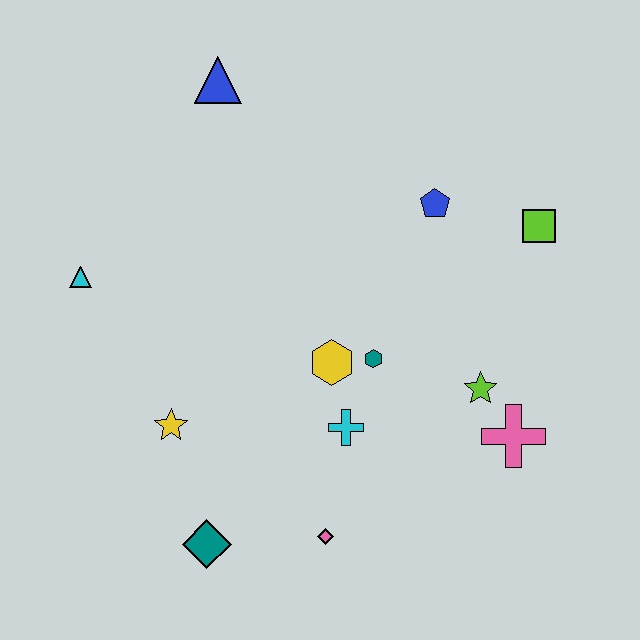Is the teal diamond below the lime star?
Yes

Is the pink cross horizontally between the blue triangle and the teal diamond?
No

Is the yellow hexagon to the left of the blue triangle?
No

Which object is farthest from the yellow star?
The lime square is farthest from the yellow star.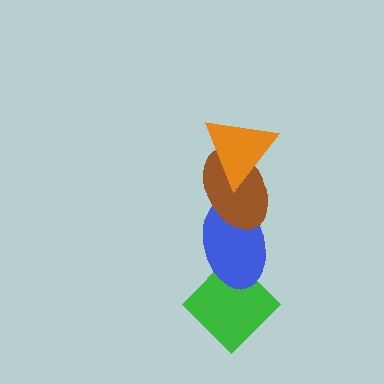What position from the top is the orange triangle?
The orange triangle is 1st from the top.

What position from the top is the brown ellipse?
The brown ellipse is 2nd from the top.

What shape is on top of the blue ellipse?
The brown ellipse is on top of the blue ellipse.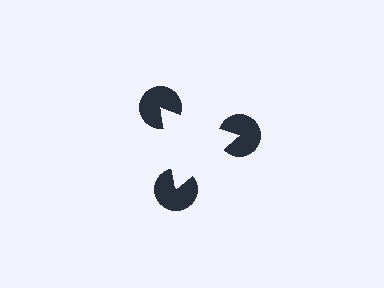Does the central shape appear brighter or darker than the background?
It typically appears slightly brighter than the background, even though no actual brightness change is drawn.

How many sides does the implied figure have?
3 sides.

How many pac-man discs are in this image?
There are 3 — one at each vertex of the illusory triangle.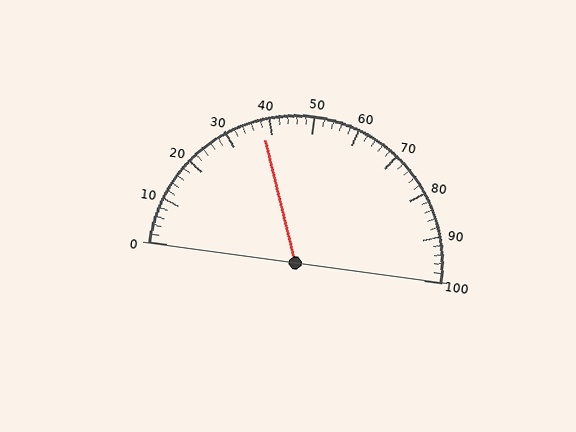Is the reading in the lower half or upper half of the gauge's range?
The reading is in the lower half of the range (0 to 100).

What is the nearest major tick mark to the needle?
The nearest major tick mark is 40.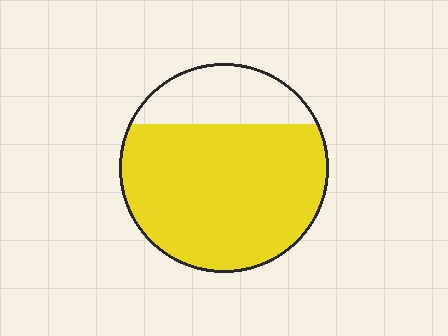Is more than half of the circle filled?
Yes.